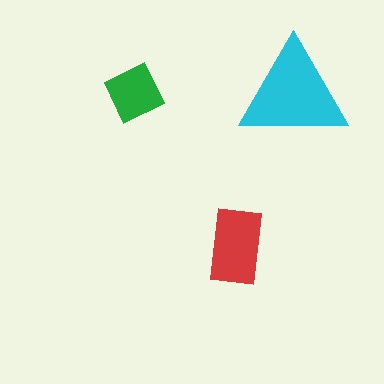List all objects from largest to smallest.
The cyan triangle, the red rectangle, the green diamond.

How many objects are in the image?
There are 3 objects in the image.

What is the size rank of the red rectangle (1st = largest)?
2nd.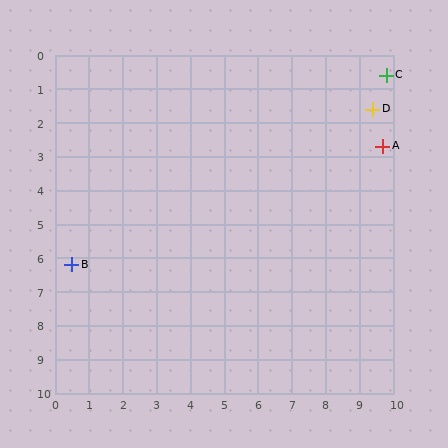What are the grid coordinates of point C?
Point C is at approximately (9.8, 0.6).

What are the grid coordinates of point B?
Point B is at approximately (0.5, 6.2).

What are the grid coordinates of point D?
Point D is at approximately (9.4, 1.6).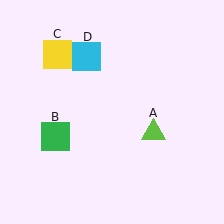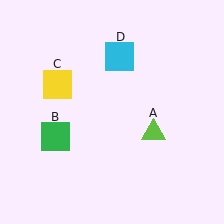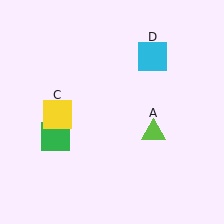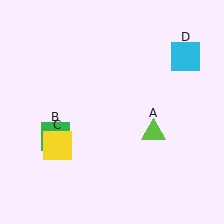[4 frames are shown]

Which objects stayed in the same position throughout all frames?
Lime triangle (object A) and green square (object B) remained stationary.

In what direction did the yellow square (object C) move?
The yellow square (object C) moved down.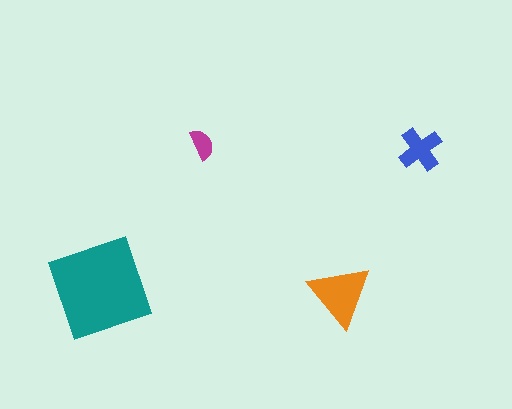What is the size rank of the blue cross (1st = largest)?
3rd.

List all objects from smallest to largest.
The magenta semicircle, the blue cross, the orange triangle, the teal diamond.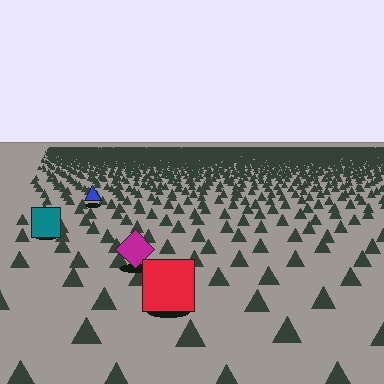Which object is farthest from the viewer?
The blue triangle is farthest from the viewer. It appears smaller and the ground texture around it is denser.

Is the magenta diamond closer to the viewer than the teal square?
Yes. The magenta diamond is closer — you can tell from the texture gradient: the ground texture is coarser near it.